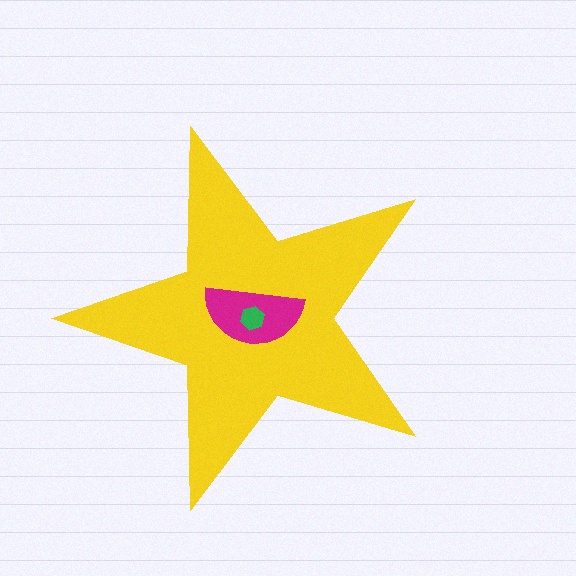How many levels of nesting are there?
3.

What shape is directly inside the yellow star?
The magenta semicircle.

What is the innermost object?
The green hexagon.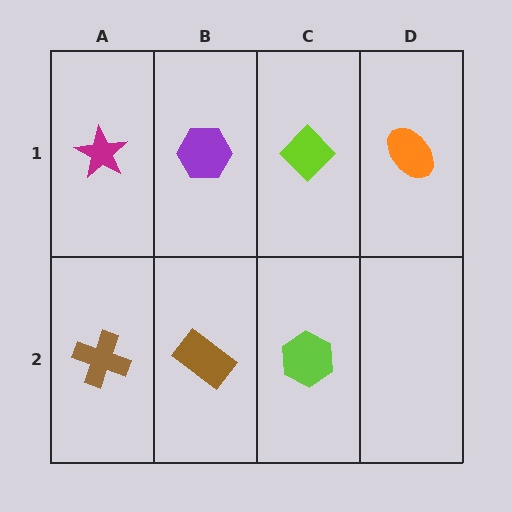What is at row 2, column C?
A lime hexagon.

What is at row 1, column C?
A lime diamond.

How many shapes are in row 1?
4 shapes.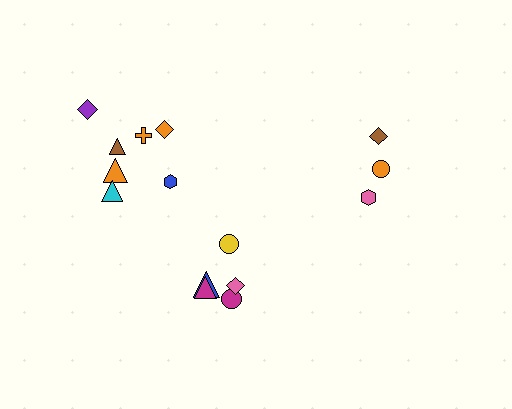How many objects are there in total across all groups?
There are 15 objects.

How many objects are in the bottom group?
There are 5 objects.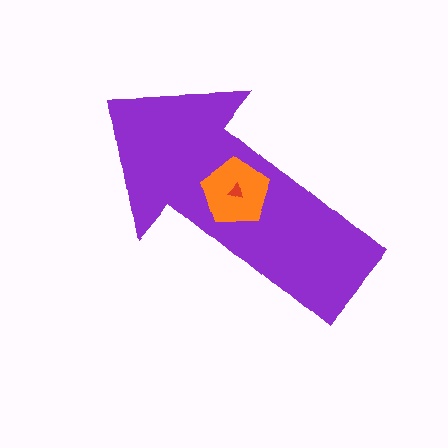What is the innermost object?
The red triangle.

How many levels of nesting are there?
3.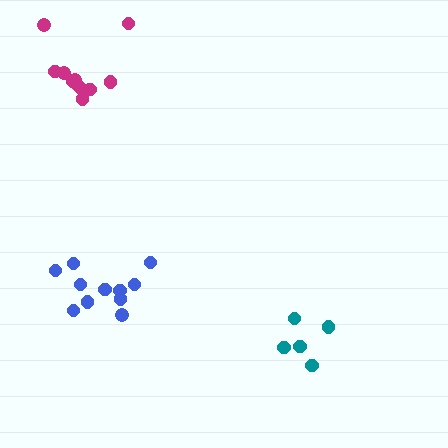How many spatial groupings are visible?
There are 3 spatial groupings.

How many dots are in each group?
Group 1: 11 dots, Group 2: 5 dots, Group 3: 11 dots (27 total).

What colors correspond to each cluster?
The clusters are colored: blue, teal, magenta.